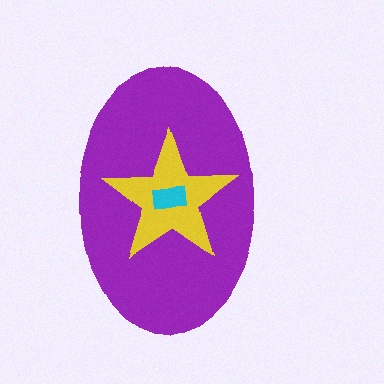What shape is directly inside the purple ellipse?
The yellow star.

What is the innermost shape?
The cyan rectangle.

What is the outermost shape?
The purple ellipse.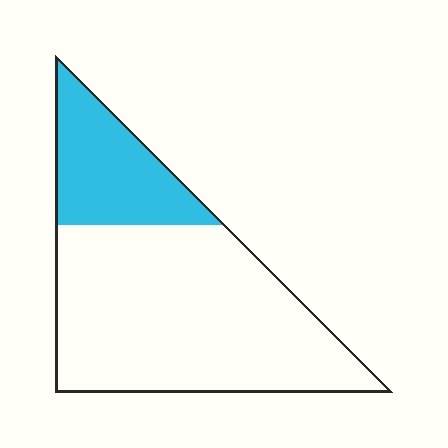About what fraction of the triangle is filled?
About one quarter (1/4).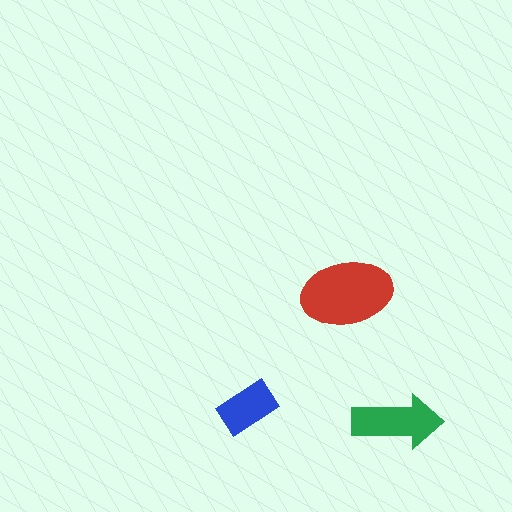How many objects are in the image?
There are 3 objects in the image.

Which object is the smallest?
The blue rectangle.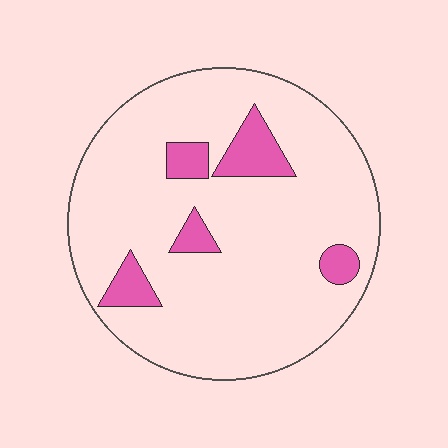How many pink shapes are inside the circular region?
5.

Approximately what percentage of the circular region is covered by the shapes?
Approximately 10%.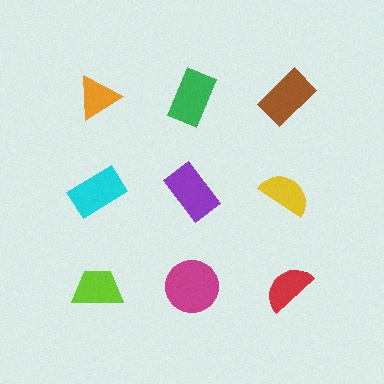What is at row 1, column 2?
A green rectangle.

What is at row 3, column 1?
A lime trapezoid.